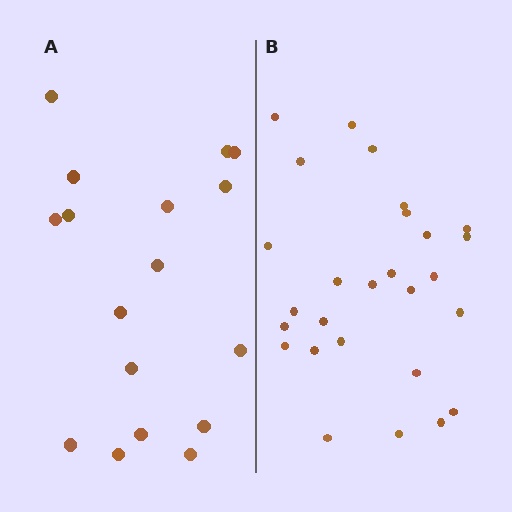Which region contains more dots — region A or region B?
Region B (the right region) has more dots.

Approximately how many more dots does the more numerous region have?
Region B has roughly 10 or so more dots than region A.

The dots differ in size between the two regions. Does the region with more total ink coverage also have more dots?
No. Region A has more total ink coverage because its dots are larger, but region B actually contains more individual dots. Total area can be misleading — the number of items is what matters here.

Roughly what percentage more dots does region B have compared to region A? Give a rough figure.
About 60% more.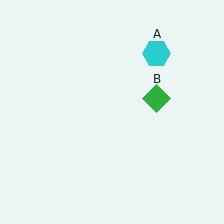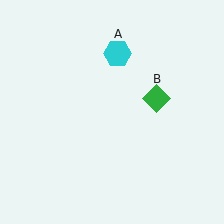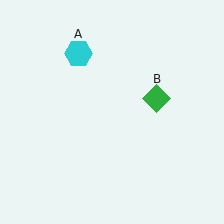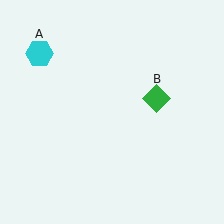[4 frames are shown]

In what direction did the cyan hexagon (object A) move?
The cyan hexagon (object A) moved left.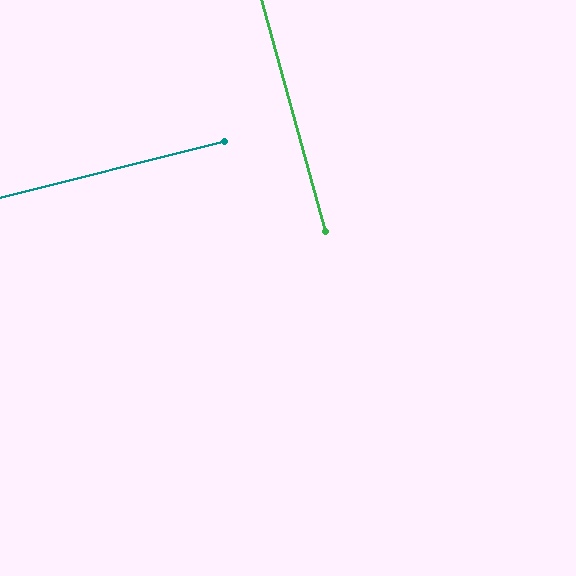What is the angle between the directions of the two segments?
Approximately 89 degrees.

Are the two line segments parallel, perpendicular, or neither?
Perpendicular — they meet at approximately 89°.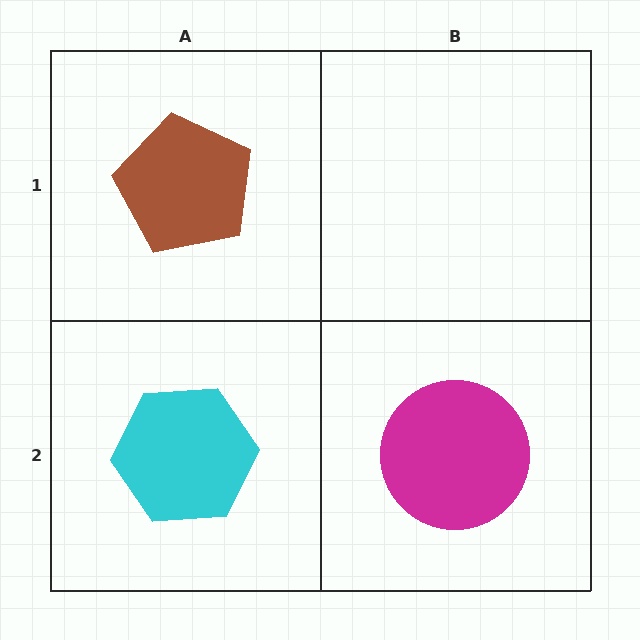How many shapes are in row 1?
1 shape.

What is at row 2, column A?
A cyan hexagon.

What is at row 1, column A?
A brown pentagon.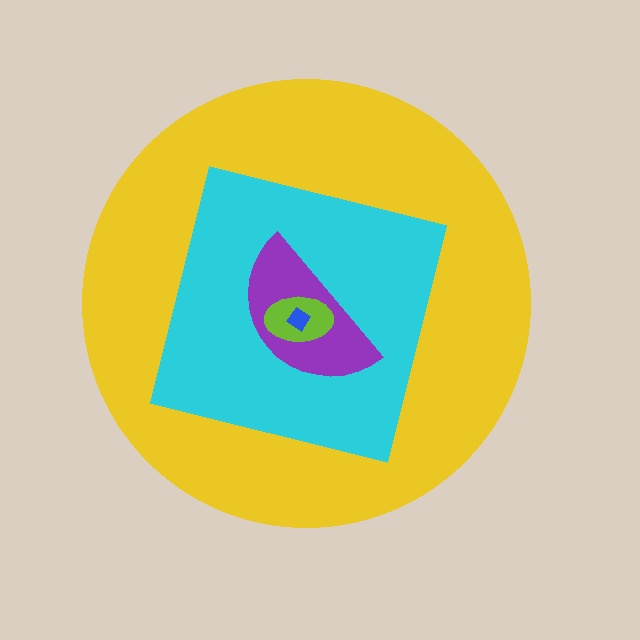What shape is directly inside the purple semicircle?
The lime ellipse.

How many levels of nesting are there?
5.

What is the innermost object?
The blue diamond.